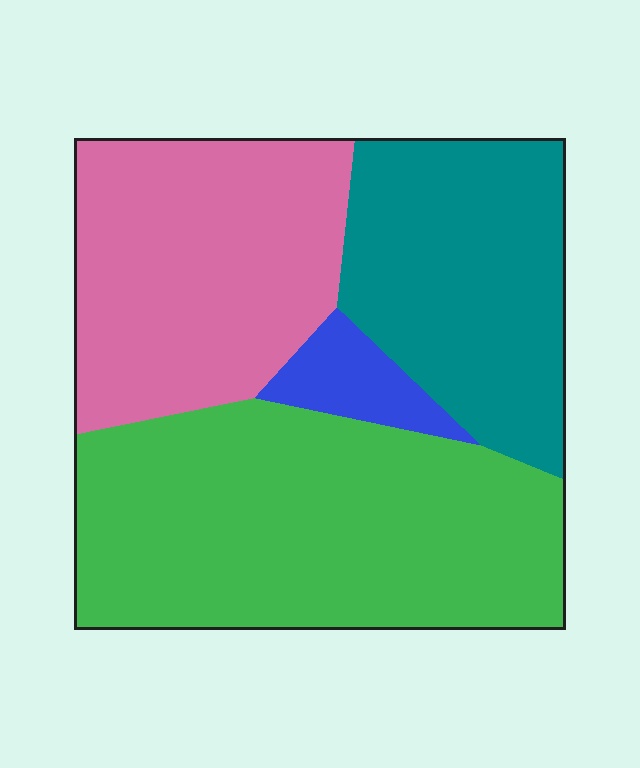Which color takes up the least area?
Blue, at roughly 5%.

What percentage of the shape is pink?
Pink takes up about one quarter (1/4) of the shape.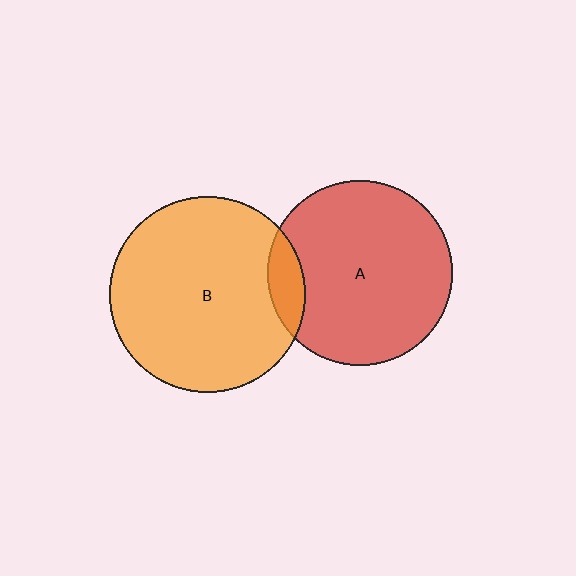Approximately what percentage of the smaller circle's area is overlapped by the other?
Approximately 10%.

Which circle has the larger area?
Circle B (orange).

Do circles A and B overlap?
Yes.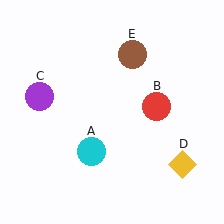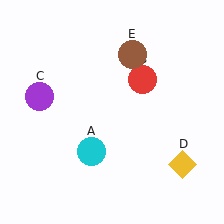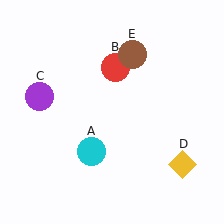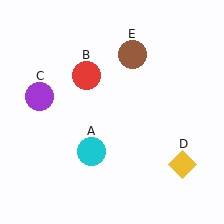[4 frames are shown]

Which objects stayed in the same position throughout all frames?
Cyan circle (object A) and purple circle (object C) and yellow diamond (object D) and brown circle (object E) remained stationary.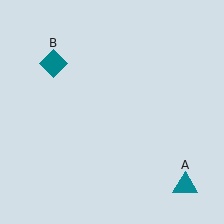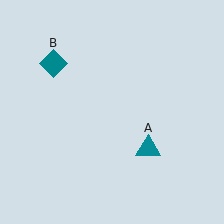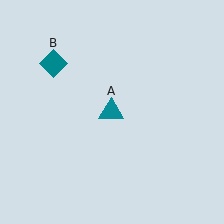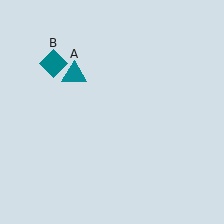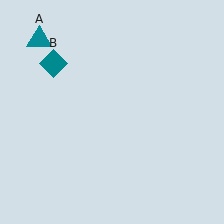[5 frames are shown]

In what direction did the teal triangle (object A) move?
The teal triangle (object A) moved up and to the left.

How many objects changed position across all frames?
1 object changed position: teal triangle (object A).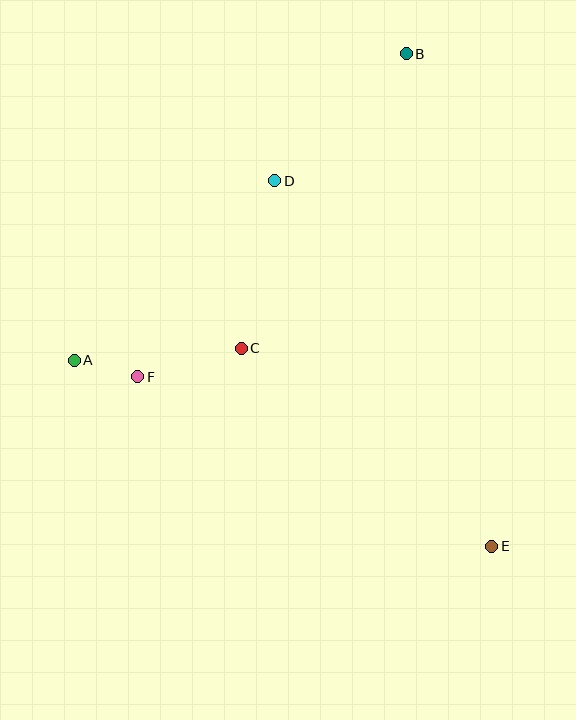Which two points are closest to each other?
Points A and F are closest to each other.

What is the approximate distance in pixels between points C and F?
The distance between C and F is approximately 107 pixels.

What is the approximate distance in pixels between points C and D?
The distance between C and D is approximately 171 pixels.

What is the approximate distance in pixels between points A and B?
The distance between A and B is approximately 452 pixels.